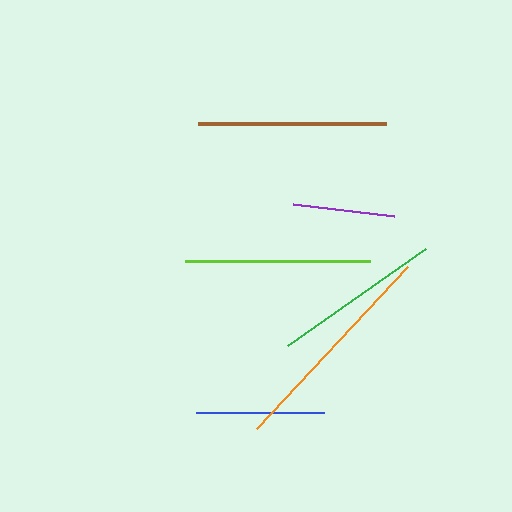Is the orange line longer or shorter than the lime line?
The orange line is longer than the lime line.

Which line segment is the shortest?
The purple line is the shortest at approximately 101 pixels.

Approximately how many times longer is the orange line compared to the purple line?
The orange line is approximately 2.2 times the length of the purple line.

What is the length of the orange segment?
The orange segment is approximately 222 pixels long.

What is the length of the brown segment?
The brown segment is approximately 188 pixels long.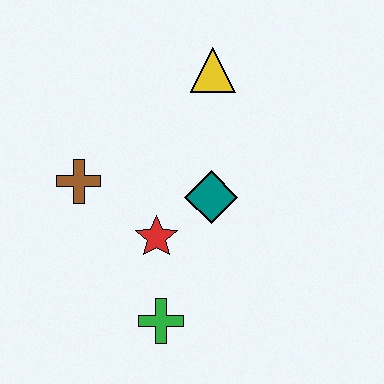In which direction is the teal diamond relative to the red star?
The teal diamond is to the right of the red star.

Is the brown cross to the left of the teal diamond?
Yes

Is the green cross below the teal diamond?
Yes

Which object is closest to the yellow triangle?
The teal diamond is closest to the yellow triangle.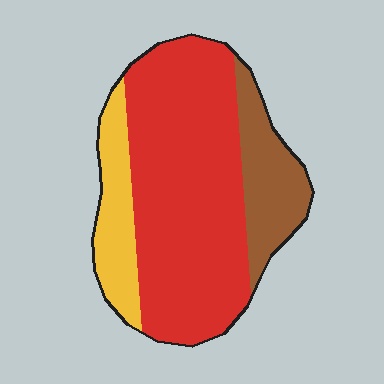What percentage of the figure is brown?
Brown covers around 20% of the figure.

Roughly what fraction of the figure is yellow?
Yellow covers 16% of the figure.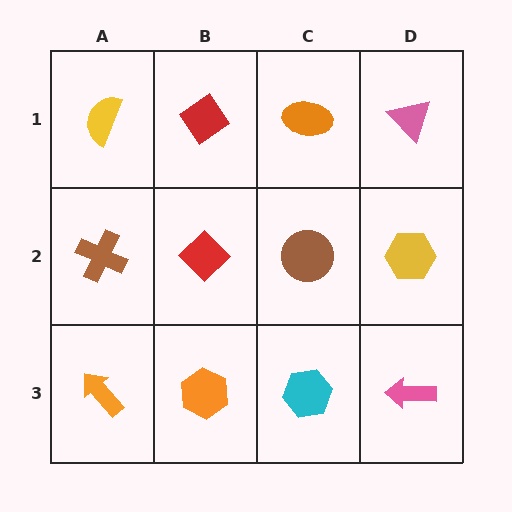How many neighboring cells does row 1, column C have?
3.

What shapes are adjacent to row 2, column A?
A yellow semicircle (row 1, column A), an orange arrow (row 3, column A), a red diamond (row 2, column B).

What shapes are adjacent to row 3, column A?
A brown cross (row 2, column A), an orange hexagon (row 3, column B).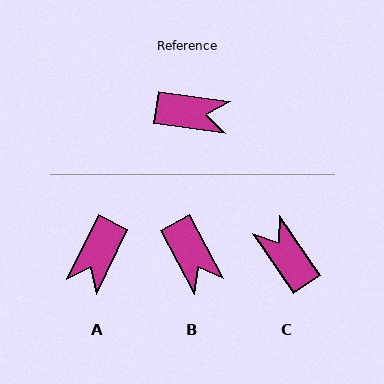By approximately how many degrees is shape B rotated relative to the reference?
Approximately 54 degrees clockwise.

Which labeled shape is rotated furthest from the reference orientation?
C, about 133 degrees away.